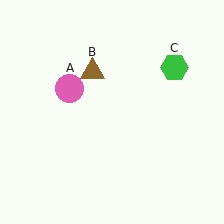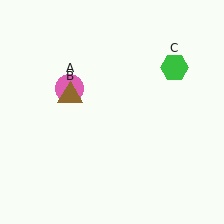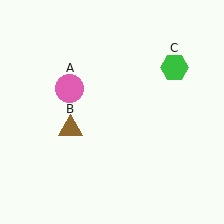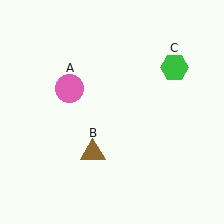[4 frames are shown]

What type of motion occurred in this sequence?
The brown triangle (object B) rotated counterclockwise around the center of the scene.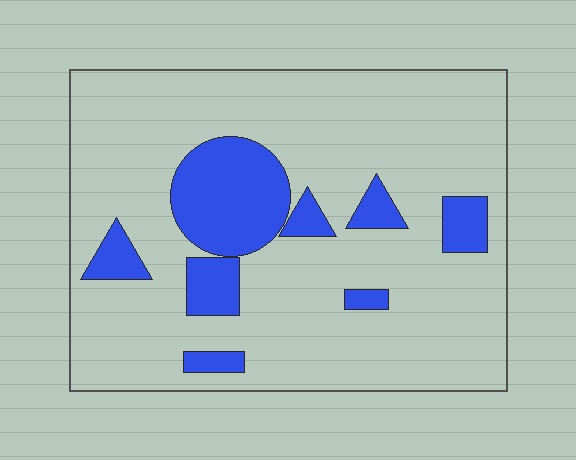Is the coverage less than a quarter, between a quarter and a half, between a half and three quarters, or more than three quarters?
Less than a quarter.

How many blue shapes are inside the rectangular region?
8.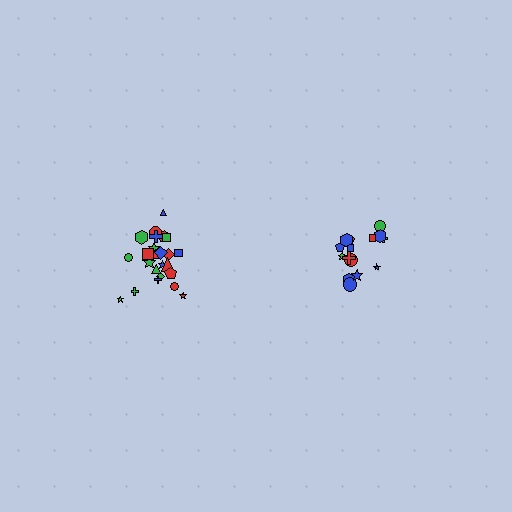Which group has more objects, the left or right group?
The left group.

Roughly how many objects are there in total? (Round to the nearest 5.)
Roughly 40 objects in total.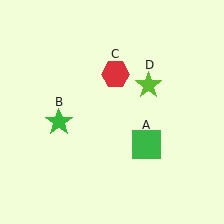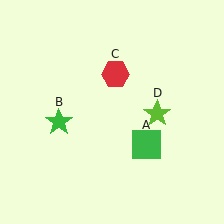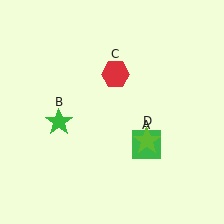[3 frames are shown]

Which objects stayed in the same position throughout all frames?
Green square (object A) and green star (object B) and red hexagon (object C) remained stationary.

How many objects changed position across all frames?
1 object changed position: lime star (object D).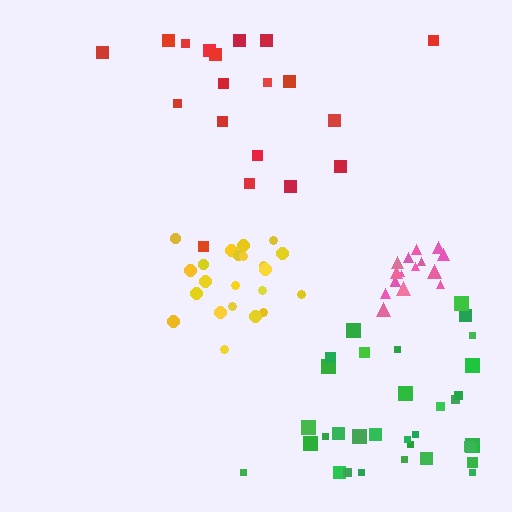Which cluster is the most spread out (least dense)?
Red.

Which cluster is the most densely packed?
Pink.